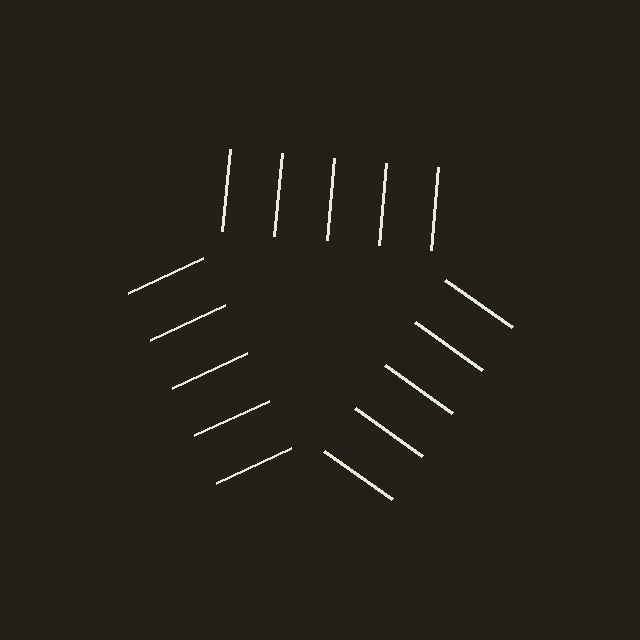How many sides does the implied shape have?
3 sides — the line-ends trace a triangle.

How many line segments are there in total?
15 — 5 along each of the 3 edges.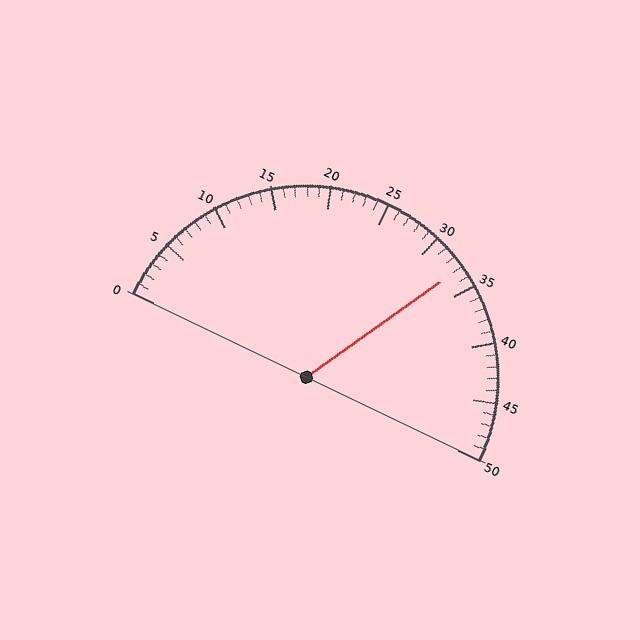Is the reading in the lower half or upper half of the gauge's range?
The reading is in the upper half of the range (0 to 50).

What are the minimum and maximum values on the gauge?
The gauge ranges from 0 to 50.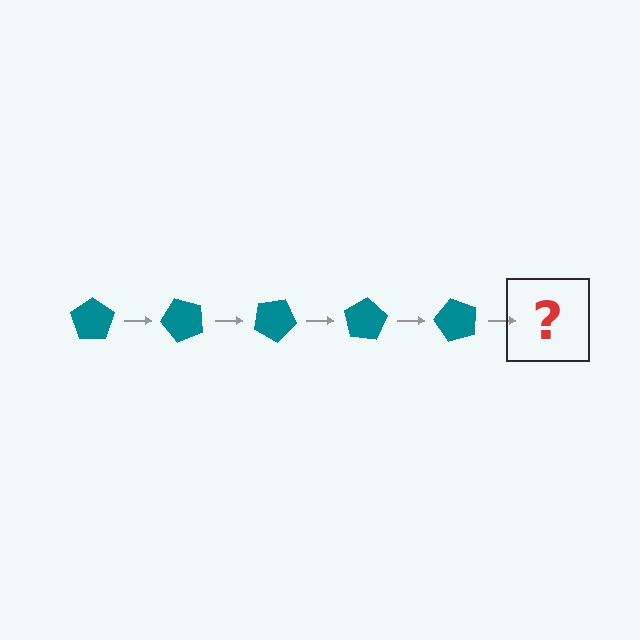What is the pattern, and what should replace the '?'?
The pattern is that the pentagon rotates 50 degrees each step. The '?' should be a teal pentagon rotated 250 degrees.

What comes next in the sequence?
The next element should be a teal pentagon rotated 250 degrees.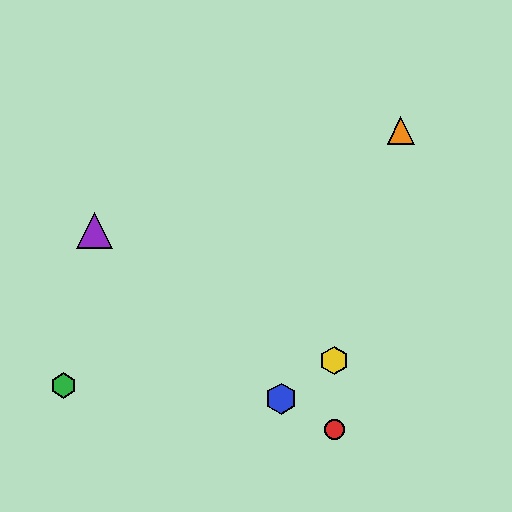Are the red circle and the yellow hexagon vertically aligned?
Yes, both are at x≈334.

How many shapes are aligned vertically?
2 shapes (the red circle, the yellow hexagon) are aligned vertically.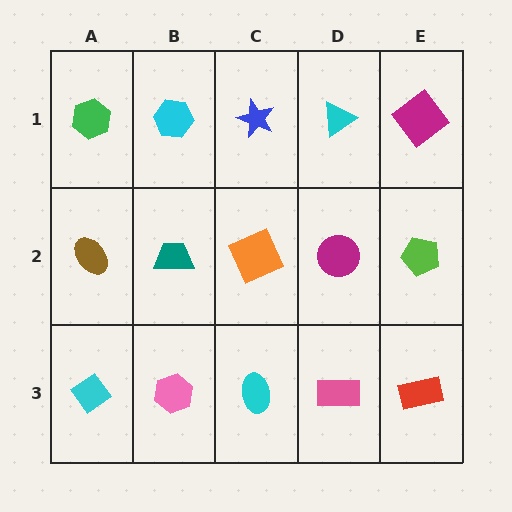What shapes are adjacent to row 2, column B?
A cyan hexagon (row 1, column B), a pink hexagon (row 3, column B), a brown ellipse (row 2, column A), an orange square (row 2, column C).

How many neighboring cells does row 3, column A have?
2.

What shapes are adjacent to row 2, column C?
A blue star (row 1, column C), a cyan ellipse (row 3, column C), a teal trapezoid (row 2, column B), a magenta circle (row 2, column D).